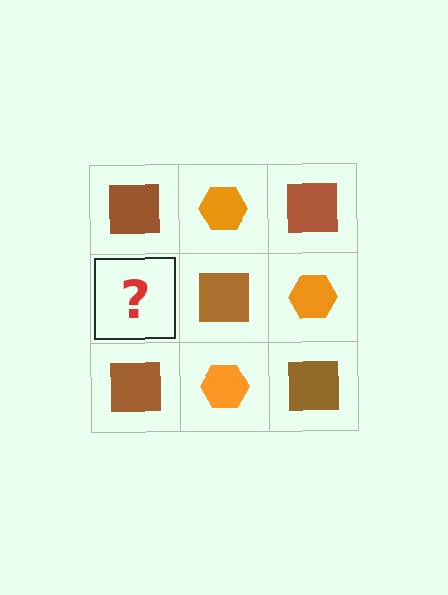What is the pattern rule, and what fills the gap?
The rule is that it alternates brown square and orange hexagon in a checkerboard pattern. The gap should be filled with an orange hexagon.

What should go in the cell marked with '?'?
The missing cell should contain an orange hexagon.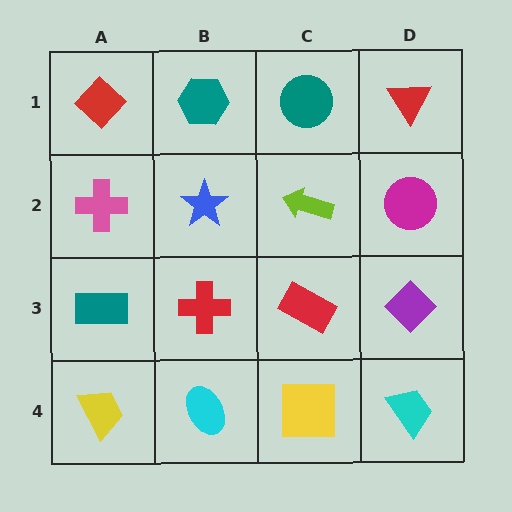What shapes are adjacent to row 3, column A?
A pink cross (row 2, column A), a yellow trapezoid (row 4, column A), a red cross (row 3, column B).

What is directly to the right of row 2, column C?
A magenta circle.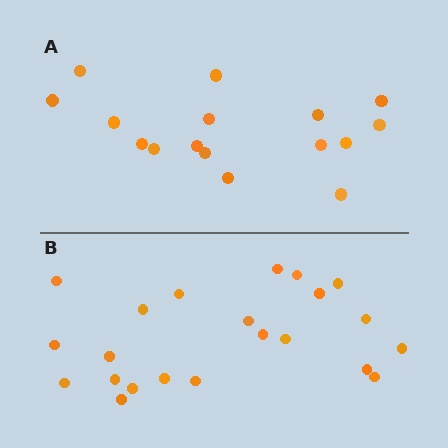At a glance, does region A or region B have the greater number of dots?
Region B (the bottom region) has more dots.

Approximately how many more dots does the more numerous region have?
Region B has about 6 more dots than region A.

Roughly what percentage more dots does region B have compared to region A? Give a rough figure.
About 40% more.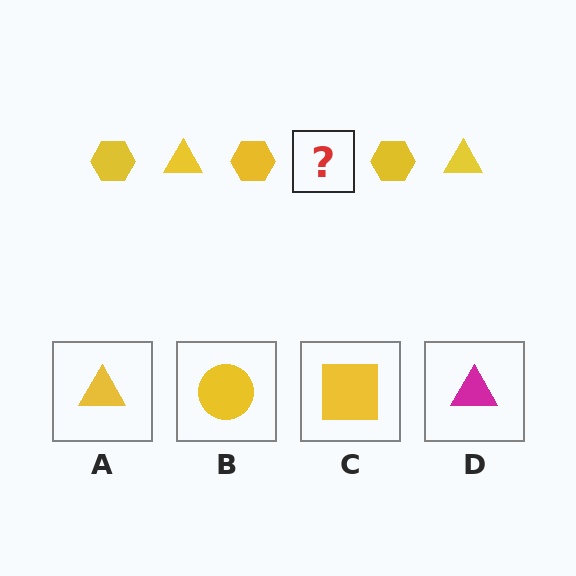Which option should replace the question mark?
Option A.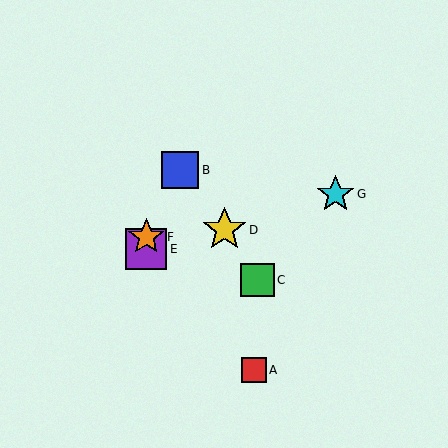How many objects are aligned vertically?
2 objects (E, F) are aligned vertically.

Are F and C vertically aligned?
No, F is at x≈146 and C is at x≈257.